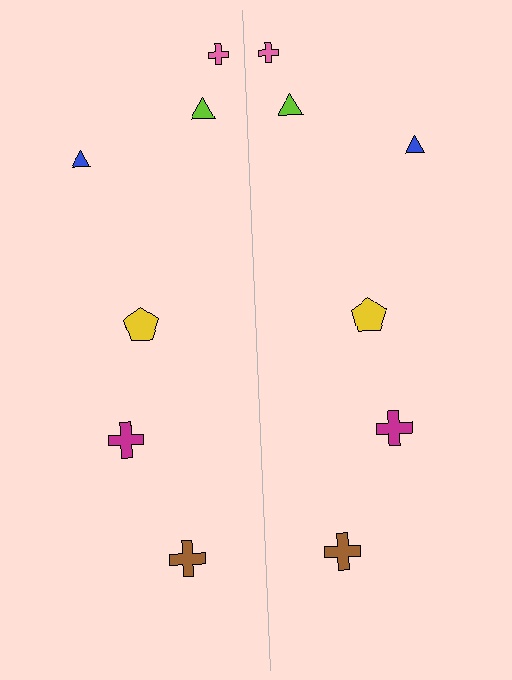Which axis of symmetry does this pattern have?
The pattern has a vertical axis of symmetry running through the center of the image.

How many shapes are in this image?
There are 12 shapes in this image.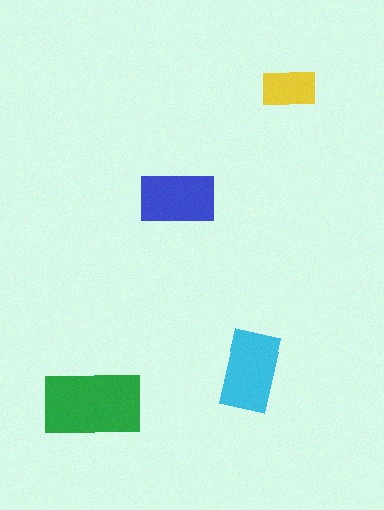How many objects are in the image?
There are 4 objects in the image.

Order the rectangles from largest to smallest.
the green one, the cyan one, the blue one, the yellow one.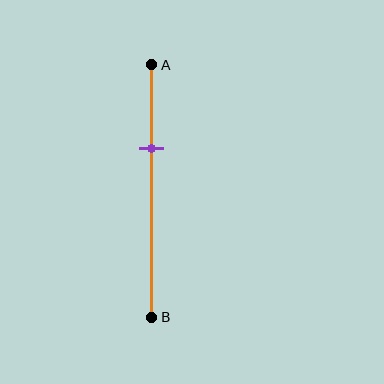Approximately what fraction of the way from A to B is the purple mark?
The purple mark is approximately 35% of the way from A to B.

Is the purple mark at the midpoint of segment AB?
No, the mark is at about 35% from A, not at the 50% midpoint.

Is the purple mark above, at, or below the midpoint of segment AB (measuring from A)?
The purple mark is above the midpoint of segment AB.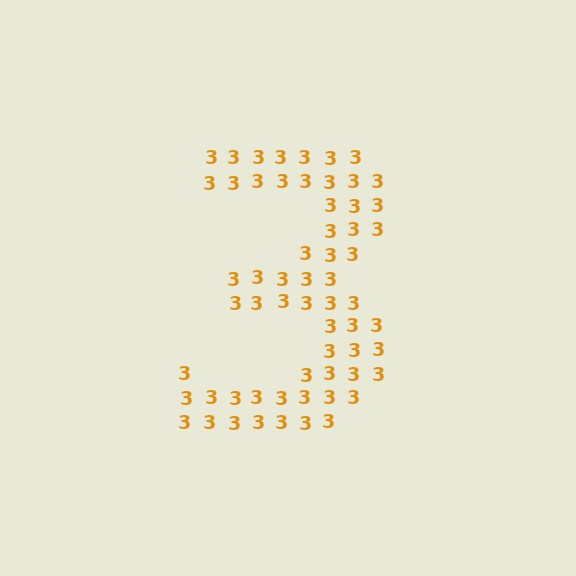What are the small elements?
The small elements are digit 3's.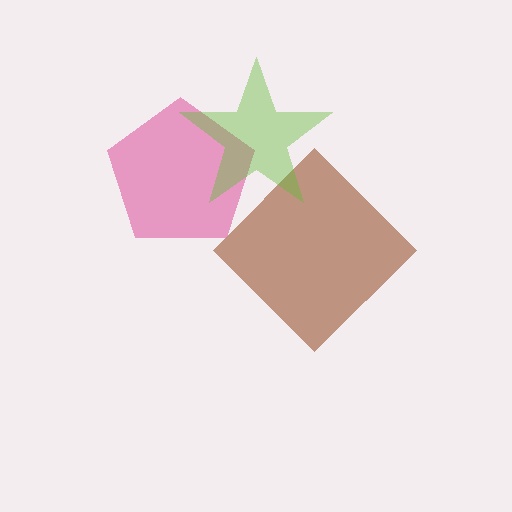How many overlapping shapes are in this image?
There are 3 overlapping shapes in the image.